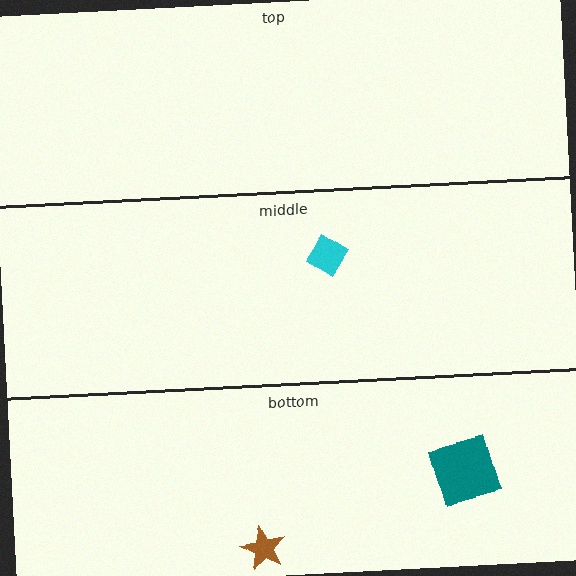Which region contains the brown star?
The bottom region.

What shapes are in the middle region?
The cyan diamond.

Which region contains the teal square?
The bottom region.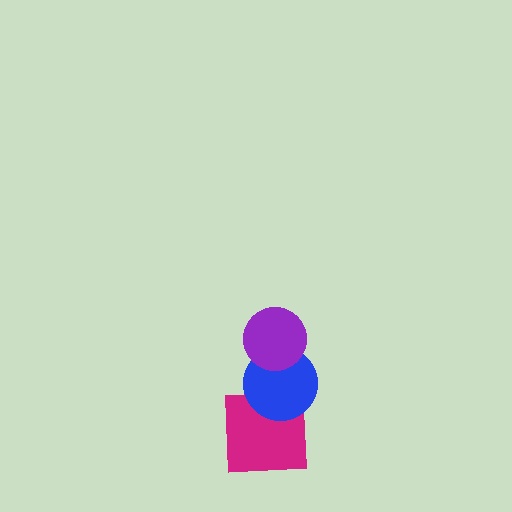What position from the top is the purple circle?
The purple circle is 1st from the top.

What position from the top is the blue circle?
The blue circle is 2nd from the top.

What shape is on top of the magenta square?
The blue circle is on top of the magenta square.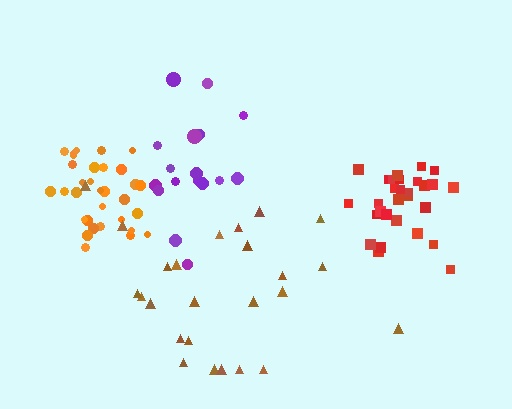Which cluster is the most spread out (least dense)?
Brown.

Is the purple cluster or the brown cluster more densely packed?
Purple.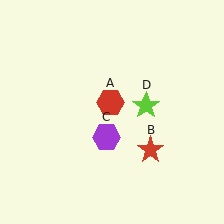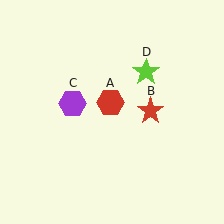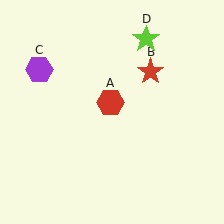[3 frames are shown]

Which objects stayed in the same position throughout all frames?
Red hexagon (object A) remained stationary.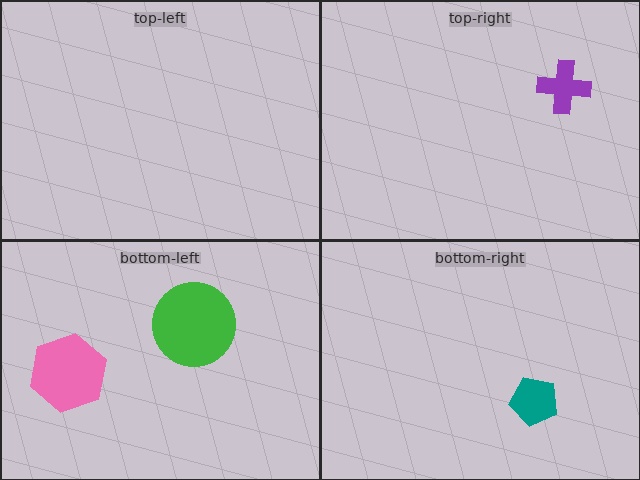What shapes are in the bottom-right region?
The teal pentagon.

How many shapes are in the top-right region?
1.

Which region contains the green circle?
The bottom-left region.